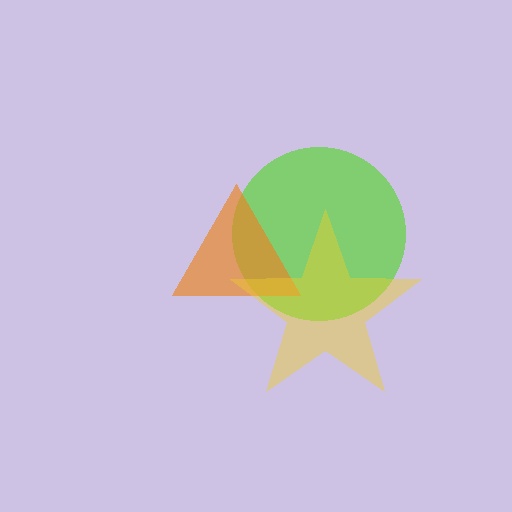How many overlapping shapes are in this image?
There are 3 overlapping shapes in the image.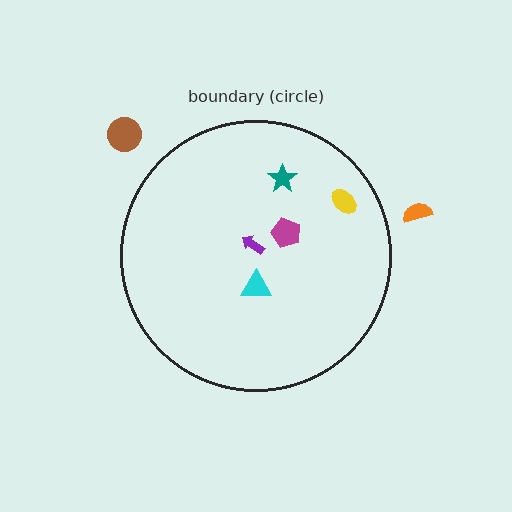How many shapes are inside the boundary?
5 inside, 2 outside.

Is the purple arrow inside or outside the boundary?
Inside.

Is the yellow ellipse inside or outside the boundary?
Inside.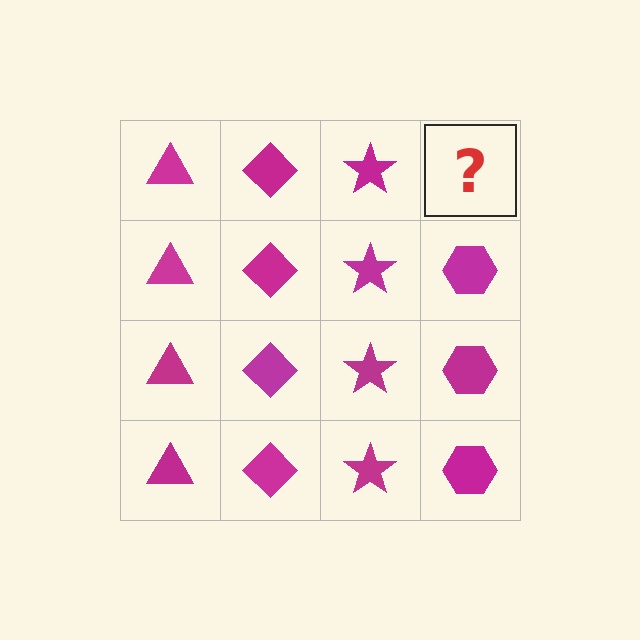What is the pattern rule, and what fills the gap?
The rule is that each column has a consistent shape. The gap should be filled with a magenta hexagon.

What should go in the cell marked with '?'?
The missing cell should contain a magenta hexagon.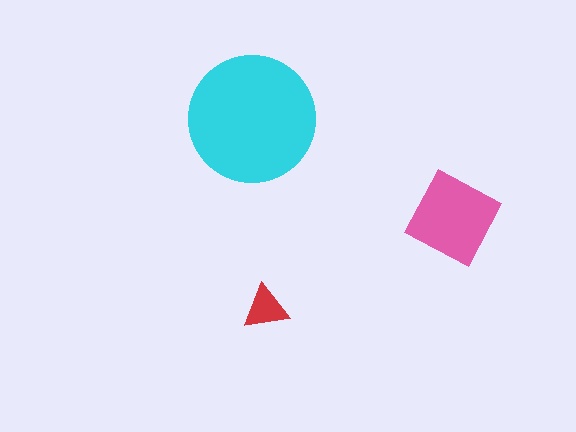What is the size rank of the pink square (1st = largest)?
2nd.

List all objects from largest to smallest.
The cyan circle, the pink square, the red triangle.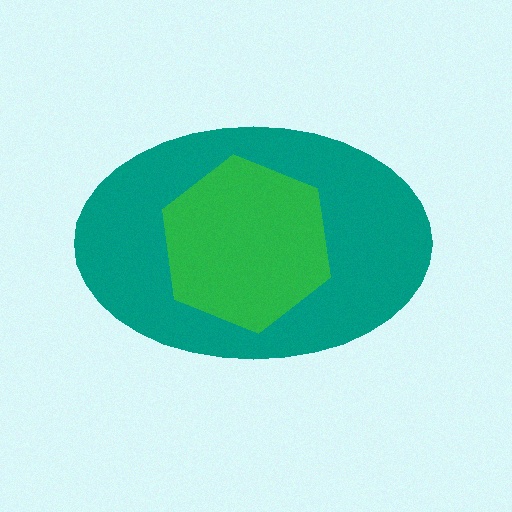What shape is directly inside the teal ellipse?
The green hexagon.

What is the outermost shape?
The teal ellipse.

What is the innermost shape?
The green hexagon.